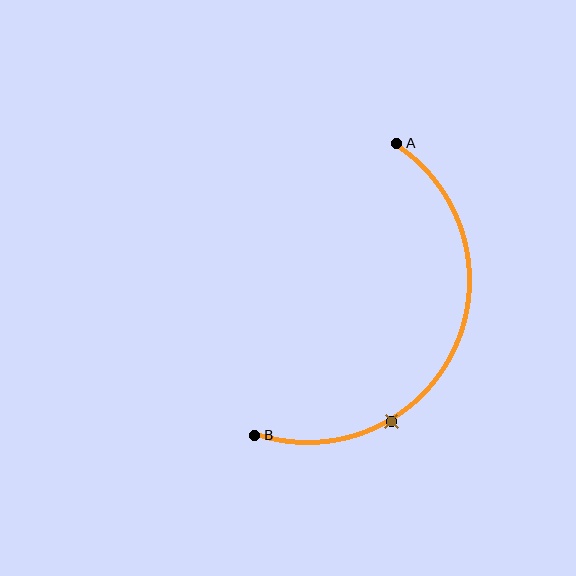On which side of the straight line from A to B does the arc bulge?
The arc bulges to the right of the straight line connecting A and B.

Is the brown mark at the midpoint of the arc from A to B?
No. The brown mark lies on the arc but is closer to endpoint B. The arc midpoint would be at the point on the curve equidistant along the arc from both A and B.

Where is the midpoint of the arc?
The arc midpoint is the point on the curve farthest from the straight line joining A and B. It sits to the right of that line.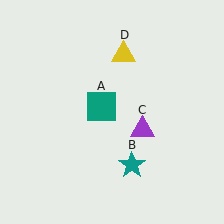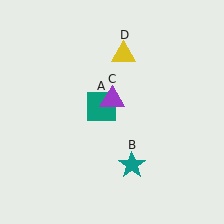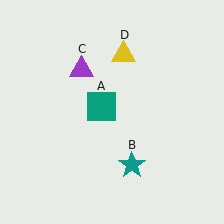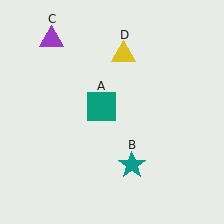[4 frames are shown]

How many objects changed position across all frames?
1 object changed position: purple triangle (object C).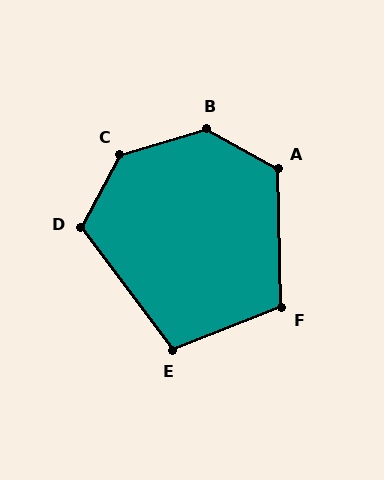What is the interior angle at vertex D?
Approximately 115 degrees (obtuse).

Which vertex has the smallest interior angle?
E, at approximately 105 degrees.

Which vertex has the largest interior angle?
C, at approximately 134 degrees.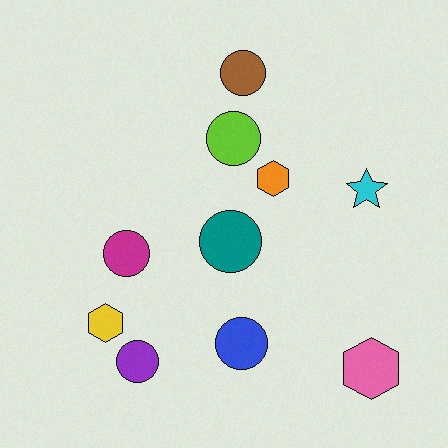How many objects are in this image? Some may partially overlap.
There are 10 objects.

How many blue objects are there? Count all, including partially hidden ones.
There is 1 blue object.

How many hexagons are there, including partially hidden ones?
There are 3 hexagons.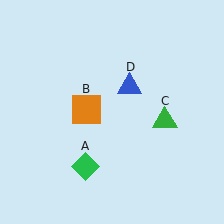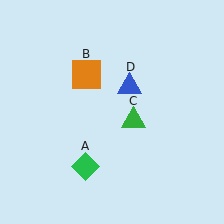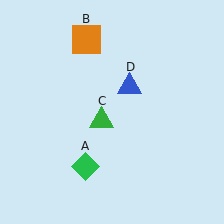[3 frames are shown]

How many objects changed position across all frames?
2 objects changed position: orange square (object B), green triangle (object C).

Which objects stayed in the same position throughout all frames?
Green diamond (object A) and blue triangle (object D) remained stationary.